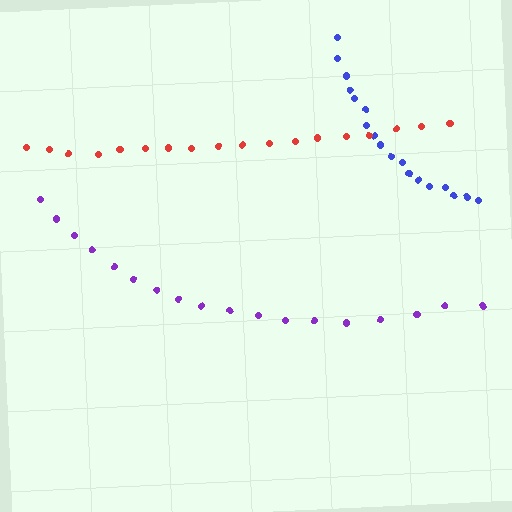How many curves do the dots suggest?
There are 3 distinct paths.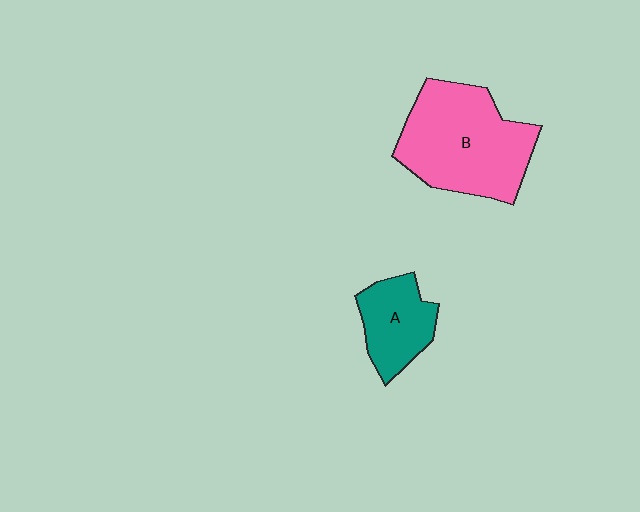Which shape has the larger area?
Shape B (pink).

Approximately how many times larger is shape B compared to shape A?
Approximately 2.1 times.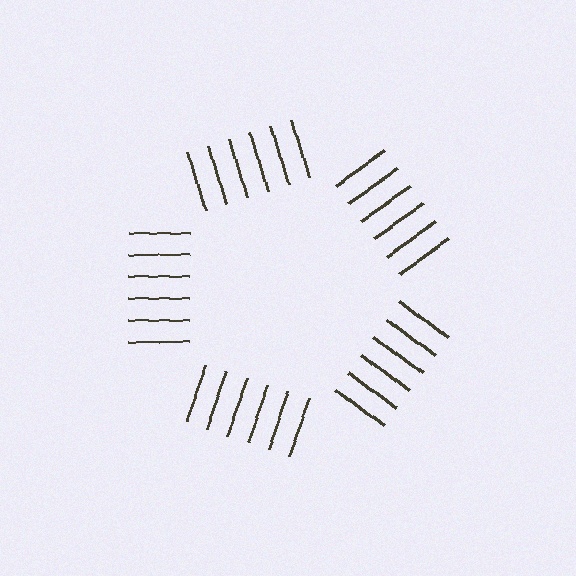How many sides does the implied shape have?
5 sides — the line-ends trace a pentagon.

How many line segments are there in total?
30 — 6 along each of the 5 edges.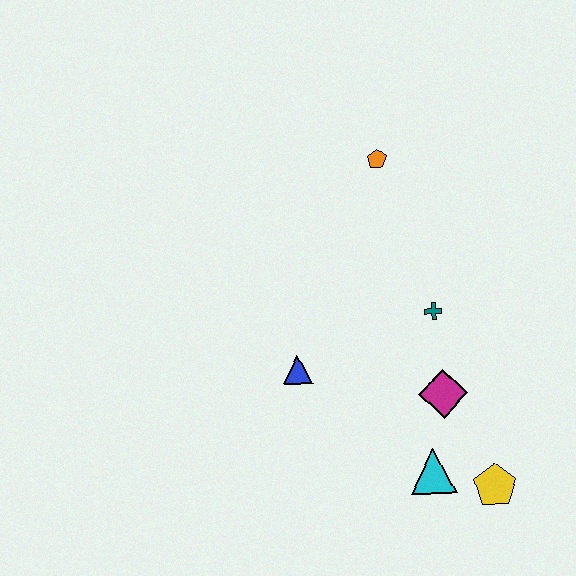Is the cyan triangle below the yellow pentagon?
No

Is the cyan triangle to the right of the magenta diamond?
No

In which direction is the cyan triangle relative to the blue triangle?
The cyan triangle is to the right of the blue triangle.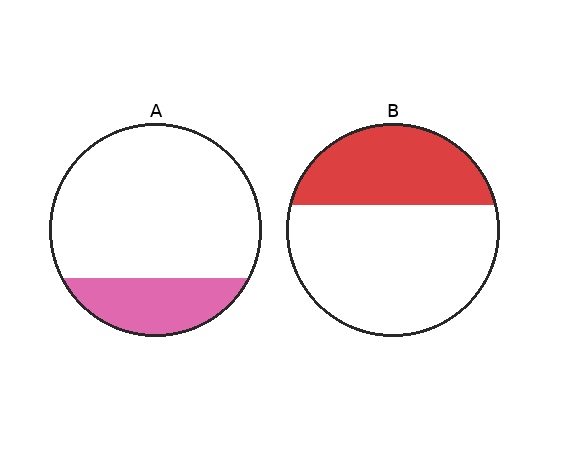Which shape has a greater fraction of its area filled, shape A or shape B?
Shape B.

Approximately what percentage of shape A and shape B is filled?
A is approximately 20% and B is approximately 35%.